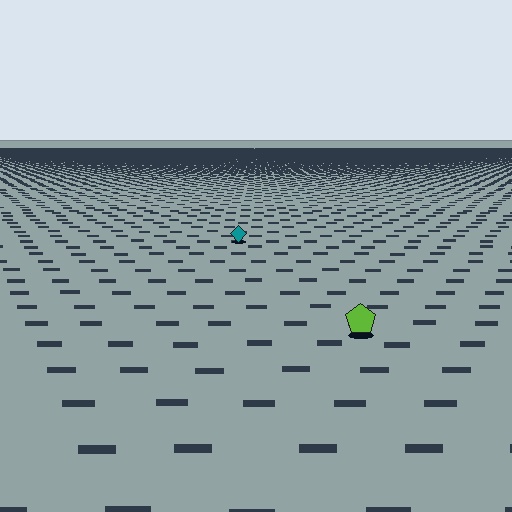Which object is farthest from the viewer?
The teal diamond is farthest from the viewer. It appears smaller and the ground texture around it is denser.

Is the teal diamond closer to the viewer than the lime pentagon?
No. The lime pentagon is closer — you can tell from the texture gradient: the ground texture is coarser near it.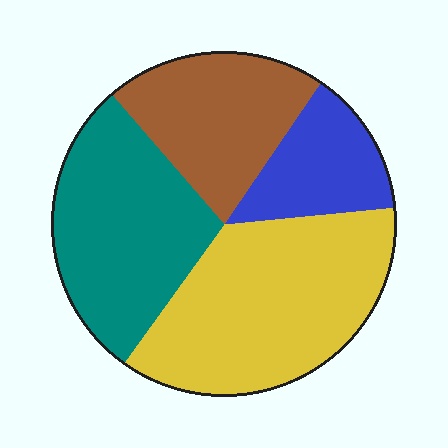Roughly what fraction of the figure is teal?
Teal covers roughly 30% of the figure.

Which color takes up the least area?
Blue, at roughly 15%.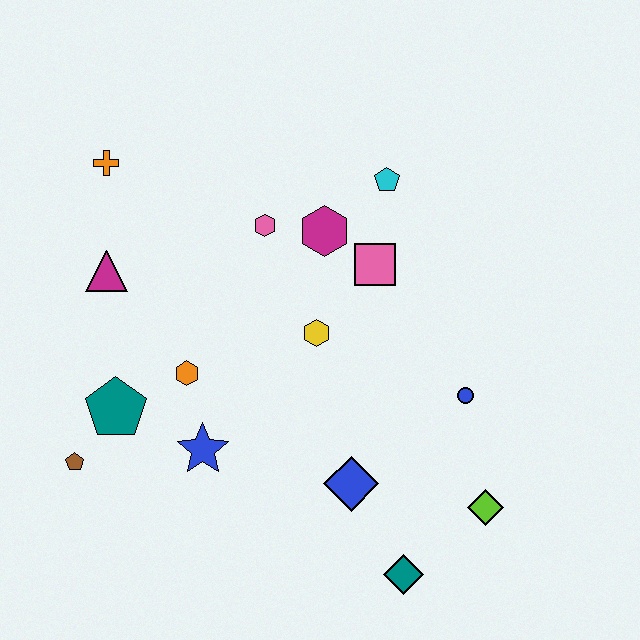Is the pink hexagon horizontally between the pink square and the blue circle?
No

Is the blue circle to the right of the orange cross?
Yes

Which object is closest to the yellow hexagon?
The pink square is closest to the yellow hexagon.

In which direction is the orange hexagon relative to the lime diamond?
The orange hexagon is to the left of the lime diamond.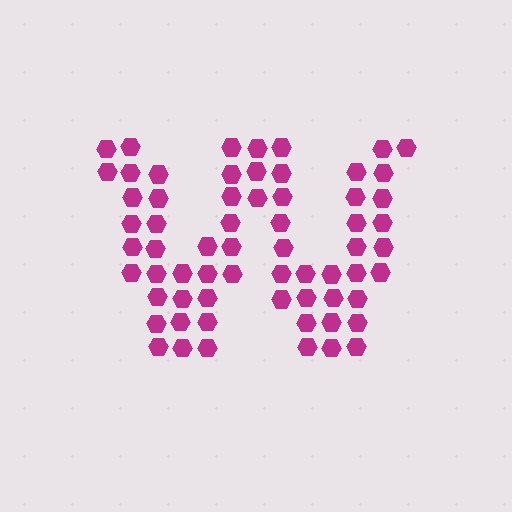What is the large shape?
The large shape is the letter W.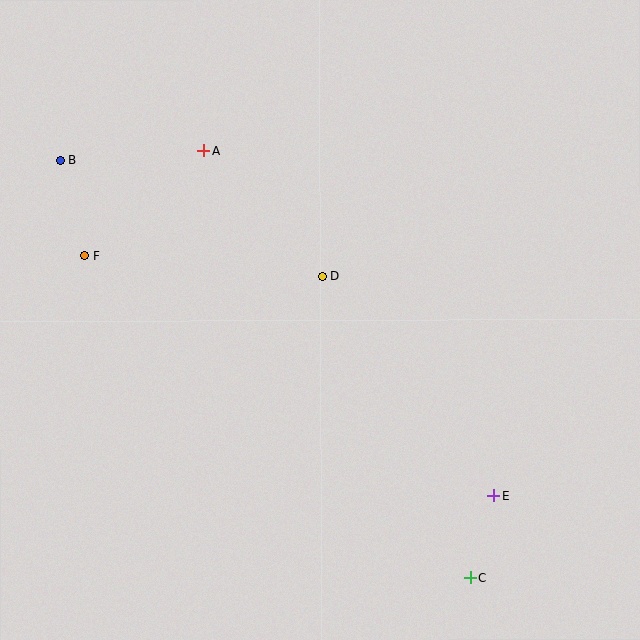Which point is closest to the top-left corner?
Point B is closest to the top-left corner.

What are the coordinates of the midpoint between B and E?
The midpoint between B and E is at (277, 328).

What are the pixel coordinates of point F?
Point F is at (85, 256).